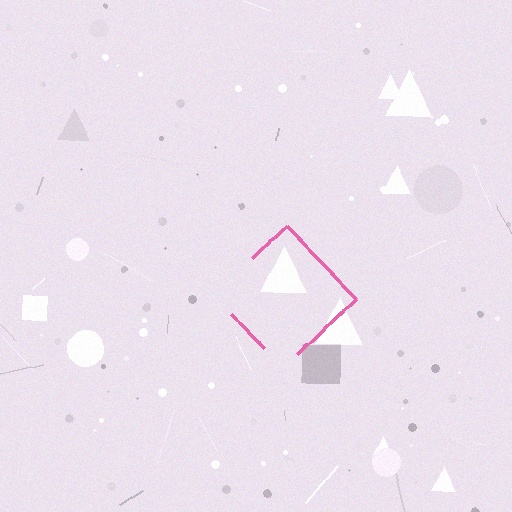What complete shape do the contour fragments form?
The contour fragments form a diamond.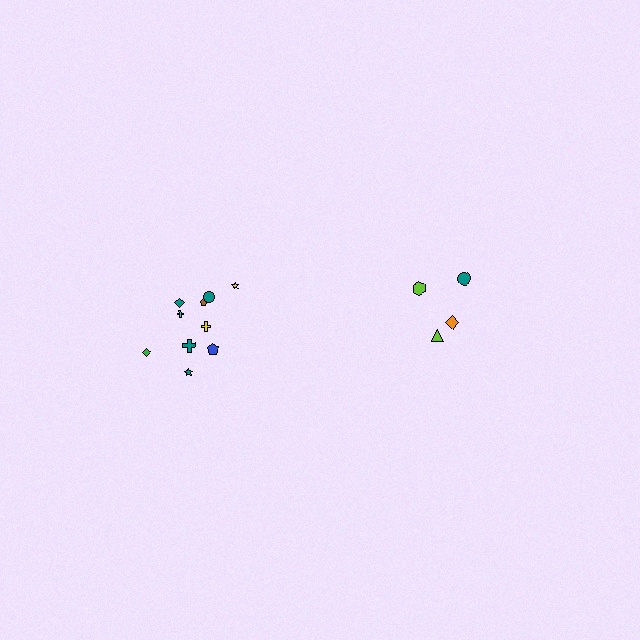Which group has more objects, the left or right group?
The left group.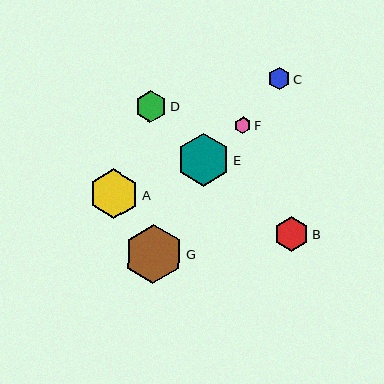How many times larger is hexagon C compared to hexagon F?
Hexagon C is approximately 1.4 times the size of hexagon F.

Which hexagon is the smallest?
Hexagon F is the smallest with a size of approximately 16 pixels.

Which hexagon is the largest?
Hexagon G is the largest with a size of approximately 59 pixels.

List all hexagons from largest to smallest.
From largest to smallest: G, E, A, B, D, C, F.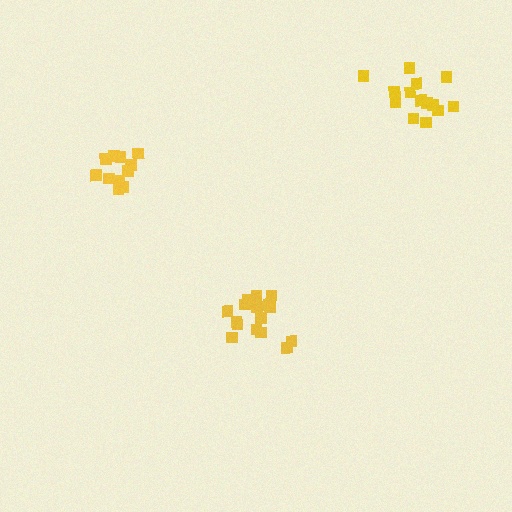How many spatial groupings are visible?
There are 3 spatial groupings.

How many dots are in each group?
Group 1: 11 dots, Group 2: 14 dots, Group 3: 17 dots (42 total).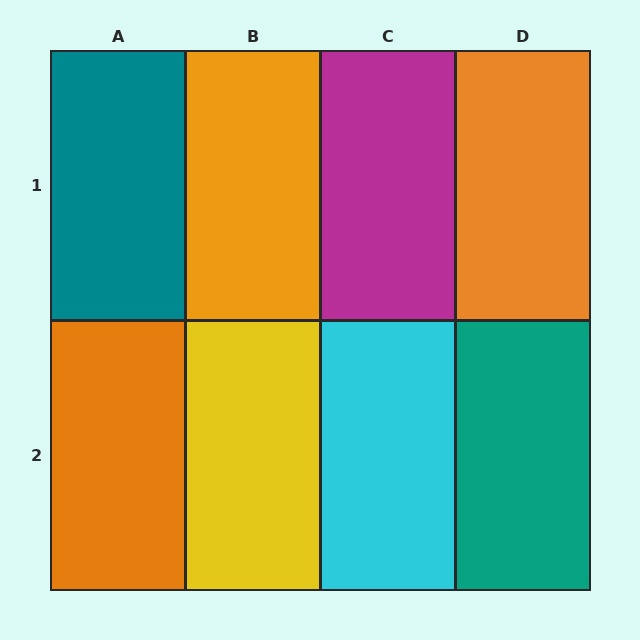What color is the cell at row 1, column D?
Orange.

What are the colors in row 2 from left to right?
Orange, yellow, cyan, teal.